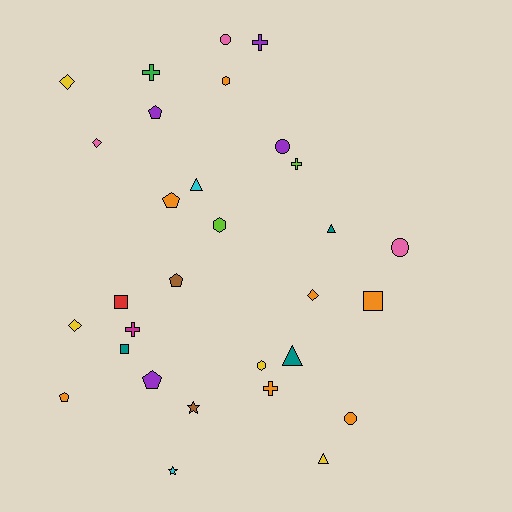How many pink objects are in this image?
There are 3 pink objects.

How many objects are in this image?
There are 30 objects.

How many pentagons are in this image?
There are 5 pentagons.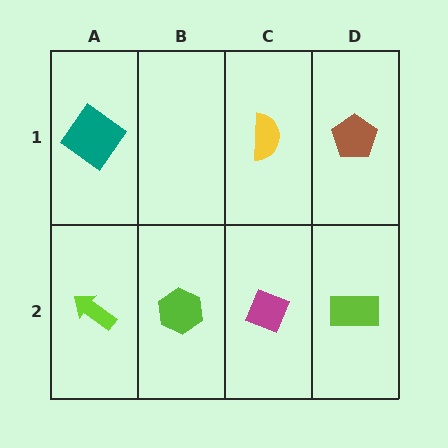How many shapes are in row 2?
4 shapes.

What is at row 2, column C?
A magenta diamond.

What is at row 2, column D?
A lime rectangle.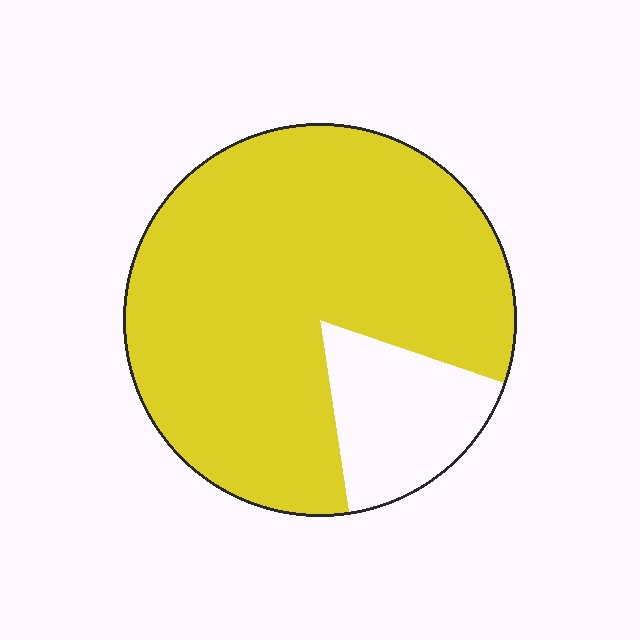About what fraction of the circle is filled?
About five sixths (5/6).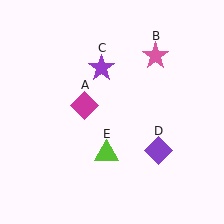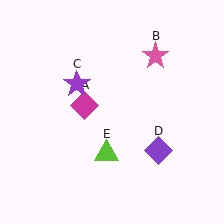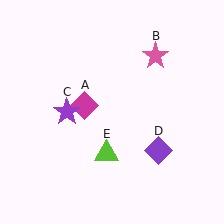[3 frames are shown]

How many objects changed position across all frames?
1 object changed position: purple star (object C).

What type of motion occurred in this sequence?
The purple star (object C) rotated counterclockwise around the center of the scene.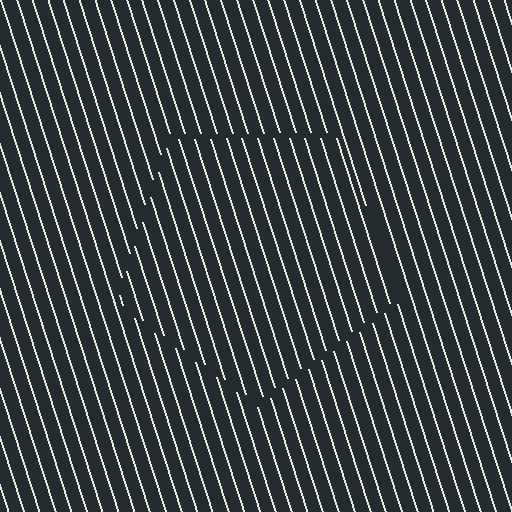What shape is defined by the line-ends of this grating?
An illusory pentagon. The interior of the shape contains the same grating, shifted by half a period — the contour is defined by the phase discontinuity where line-ends from the inner and outer gratings abut.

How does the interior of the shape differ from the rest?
The interior of the shape contains the same grating, shifted by half a period — the contour is defined by the phase discontinuity where line-ends from the inner and outer gratings abut.